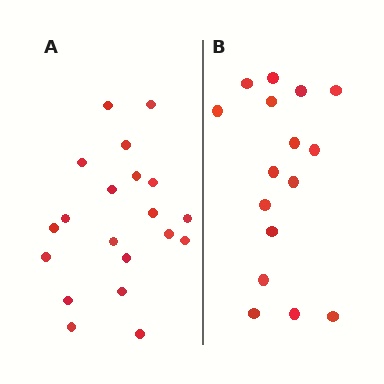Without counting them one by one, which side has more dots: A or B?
Region A (the left region) has more dots.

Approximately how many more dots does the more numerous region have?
Region A has about 4 more dots than region B.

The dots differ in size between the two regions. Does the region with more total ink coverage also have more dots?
No. Region B has more total ink coverage because its dots are larger, but region A actually contains more individual dots. Total area can be misleading — the number of items is what matters here.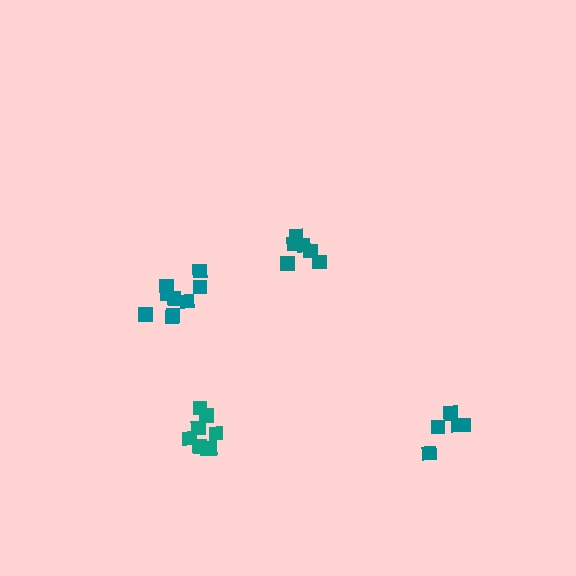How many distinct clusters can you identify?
There are 4 distinct clusters.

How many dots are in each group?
Group 1: 8 dots, Group 2: 5 dots, Group 3: 9 dots, Group 4: 6 dots (28 total).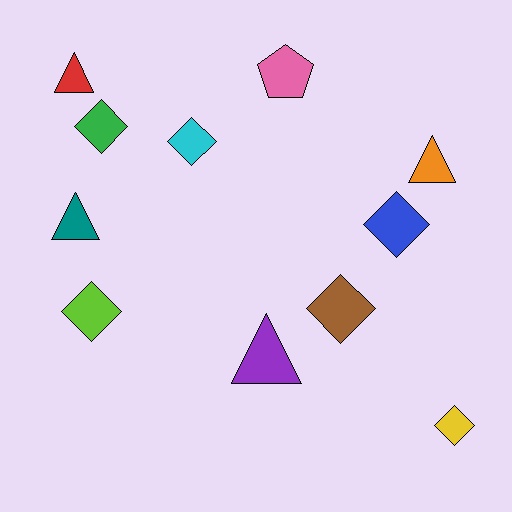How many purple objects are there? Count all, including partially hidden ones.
There is 1 purple object.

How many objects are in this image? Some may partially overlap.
There are 11 objects.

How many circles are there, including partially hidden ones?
There are no circles.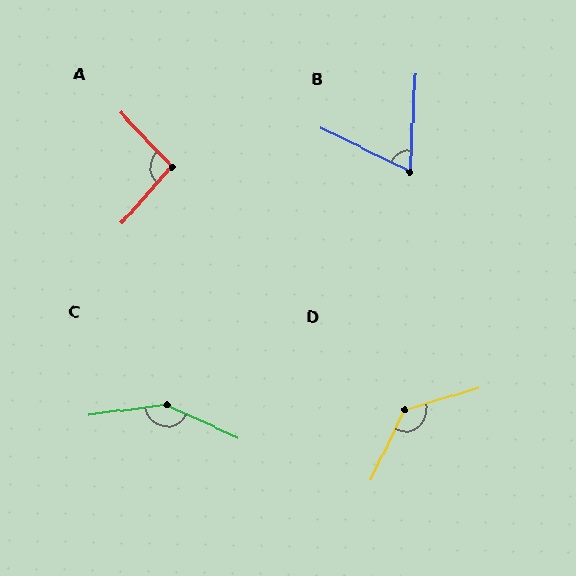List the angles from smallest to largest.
B (67°), A (95°), D (133°), C (148°).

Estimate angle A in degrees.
Approximately 95 degrees.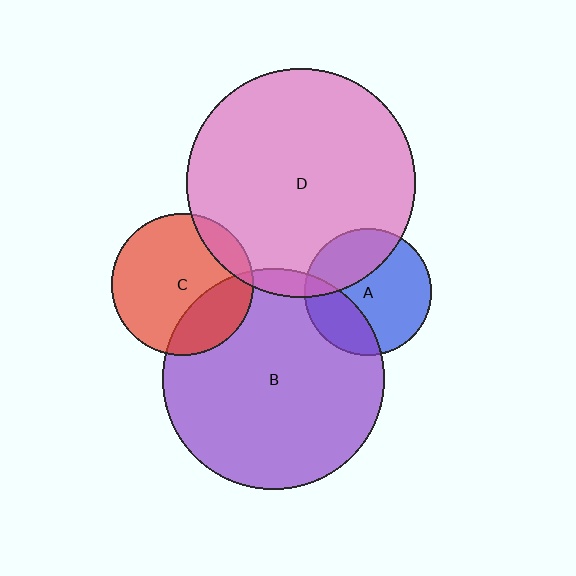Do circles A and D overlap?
Yes.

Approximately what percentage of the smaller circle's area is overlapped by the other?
Approximately 30%.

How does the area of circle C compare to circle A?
Approximately 1.2 times.